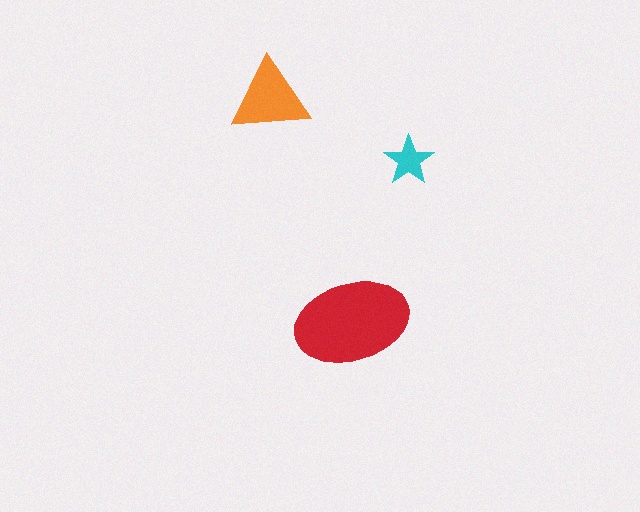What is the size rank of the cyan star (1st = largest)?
3rd.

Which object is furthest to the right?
The cyan star is rightmost.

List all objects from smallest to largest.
The cyan star, the orange triangle, the red ellipse.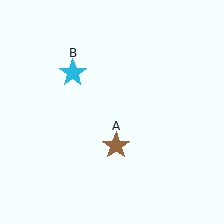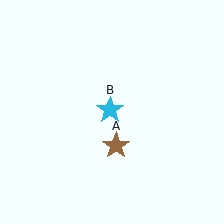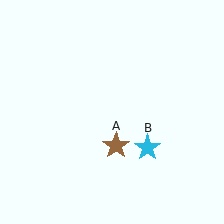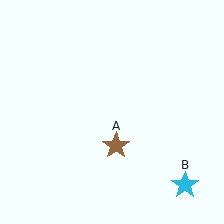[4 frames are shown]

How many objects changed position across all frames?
1 object changed position: cyan star (object B).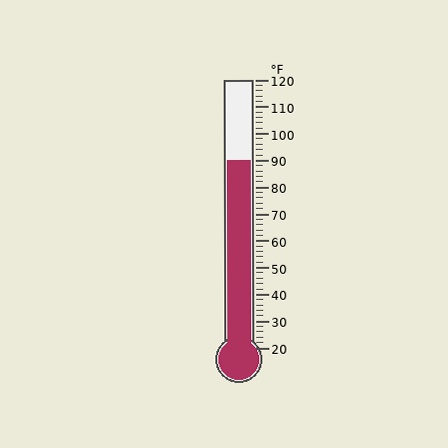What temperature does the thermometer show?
The thermometer shows approximately 90°F.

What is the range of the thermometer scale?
The thermometer scale ranges from 20°F to 120°F.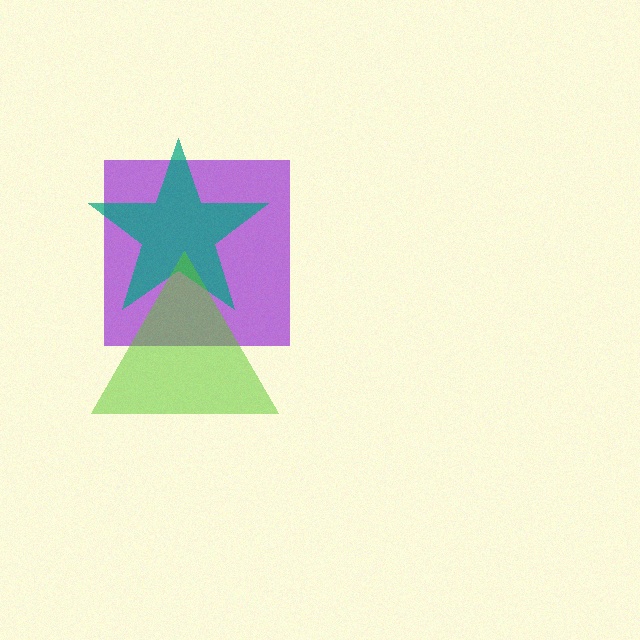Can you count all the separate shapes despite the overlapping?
Yes, there are 3 separate shapes.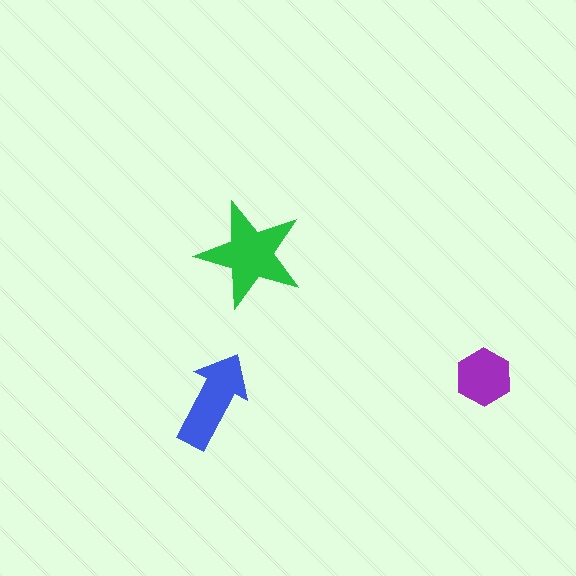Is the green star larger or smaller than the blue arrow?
Larger.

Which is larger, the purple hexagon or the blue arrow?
The blue arrow.